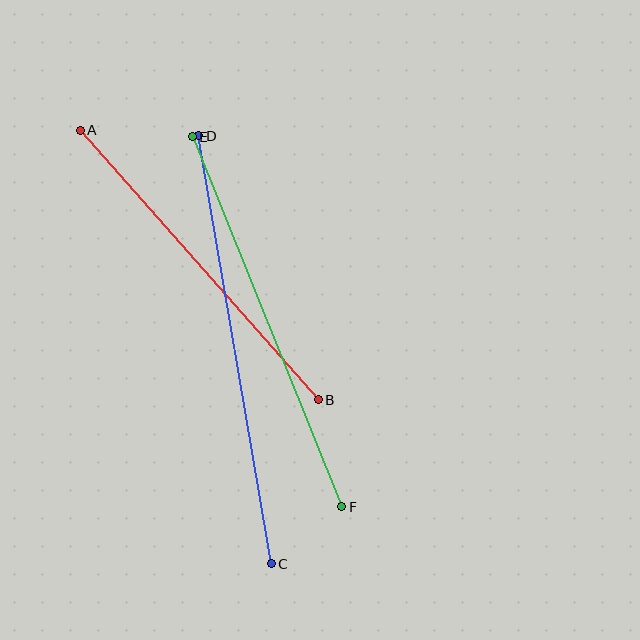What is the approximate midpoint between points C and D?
The midpoint is at approximately (235, 350) pixels.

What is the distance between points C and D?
The distance is approximately 434 pixels.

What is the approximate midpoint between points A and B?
The midpoint is at approximately (199, 265) pixels.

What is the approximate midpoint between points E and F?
The midpoint is at approximately (267, 322) pixels.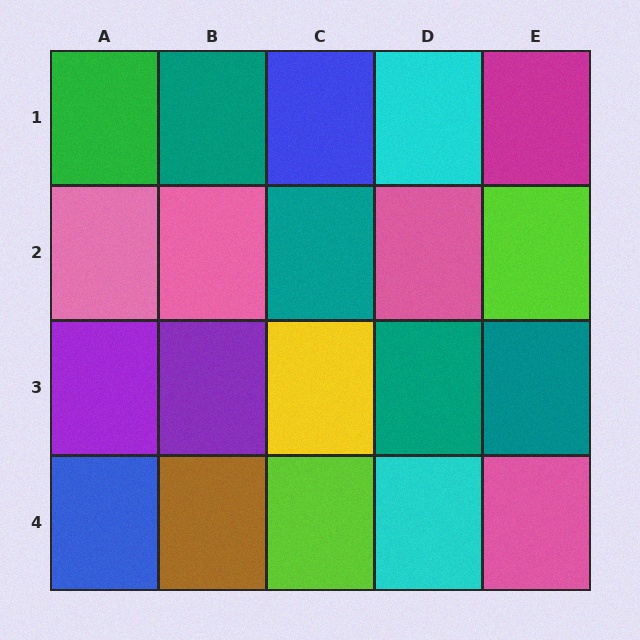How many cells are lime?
2 cells are lime.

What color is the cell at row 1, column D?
Cyan.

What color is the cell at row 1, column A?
Green.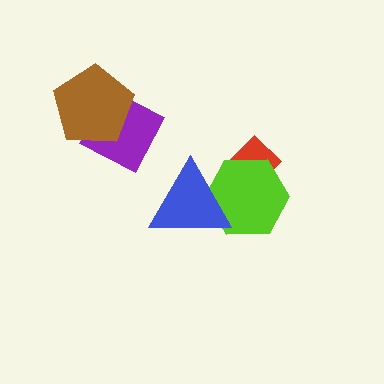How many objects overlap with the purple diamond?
1 object overlaps with the purple diamond.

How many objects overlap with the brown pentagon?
1 object overlaps with the brown pentagon.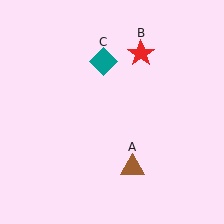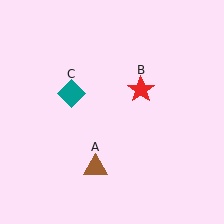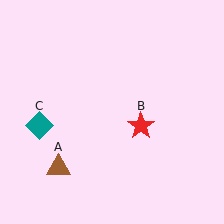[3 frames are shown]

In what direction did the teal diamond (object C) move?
The teal diamond (object C) moved down and to the left.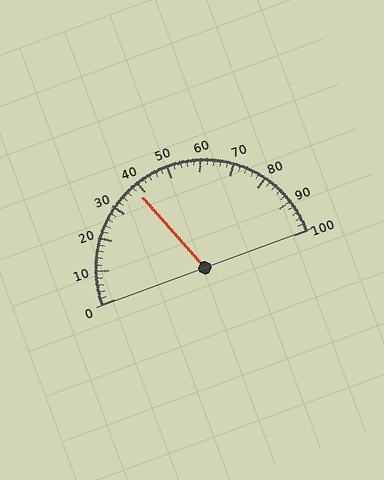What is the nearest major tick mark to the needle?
The nearest major tick mark is 40.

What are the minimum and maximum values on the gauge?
The gauge ranges from 0 to 100.